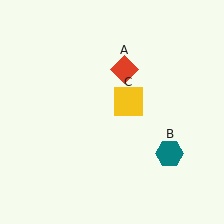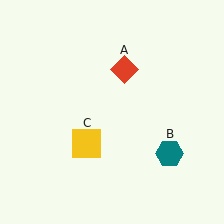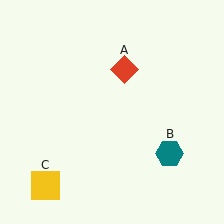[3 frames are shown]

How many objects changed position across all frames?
1 object changed position: yellow square (object C).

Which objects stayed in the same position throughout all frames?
Red diamond (object A) and teal hexagon (object B) remained stationary.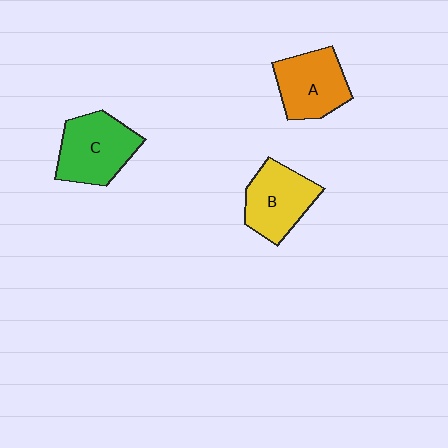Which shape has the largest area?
Shape C (green).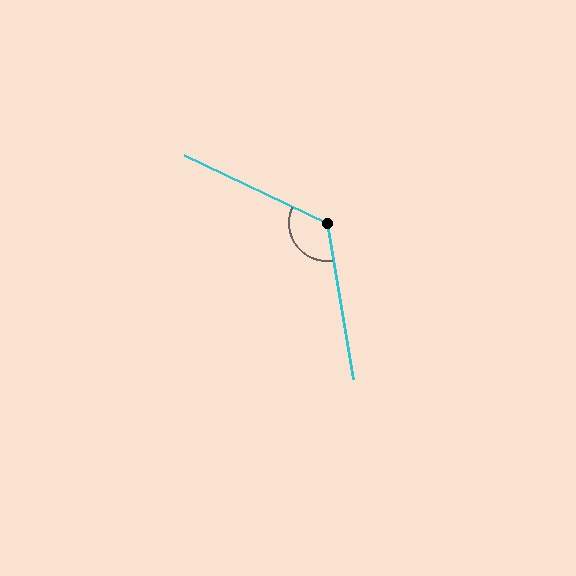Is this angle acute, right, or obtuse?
It is obtuse.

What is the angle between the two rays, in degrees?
Approximately 125 degrees.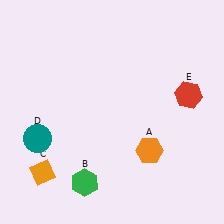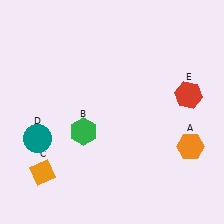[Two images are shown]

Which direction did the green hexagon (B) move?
The green hexagon (B) moved up.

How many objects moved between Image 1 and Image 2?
2 objects moved between the two images.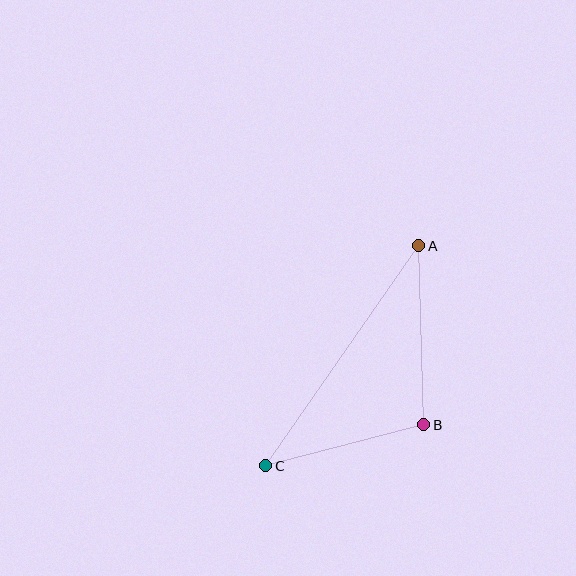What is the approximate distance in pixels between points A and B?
The distance between A and B is approximately 179 pixels.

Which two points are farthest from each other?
Points A and C are farthest from each other.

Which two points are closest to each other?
Points B and C are closest to each other.